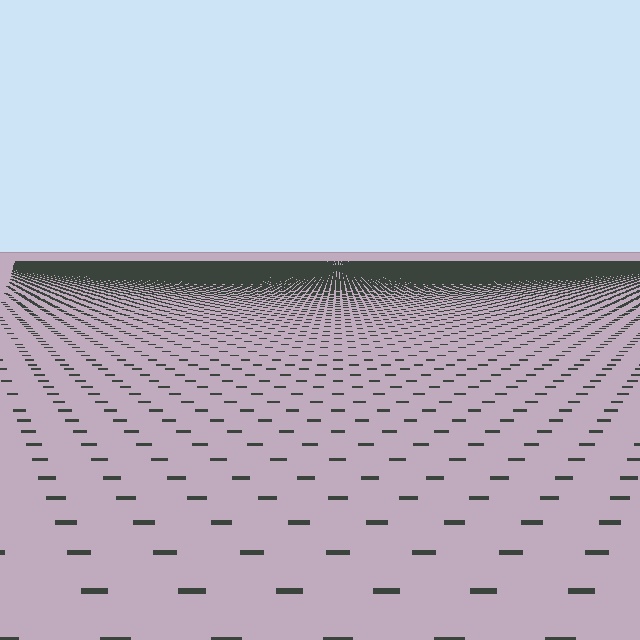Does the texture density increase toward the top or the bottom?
Density increases toward the top.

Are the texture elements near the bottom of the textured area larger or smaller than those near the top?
Larger. Near the bottom, elements are closer to the viewer and appear at a bigger on-screen size.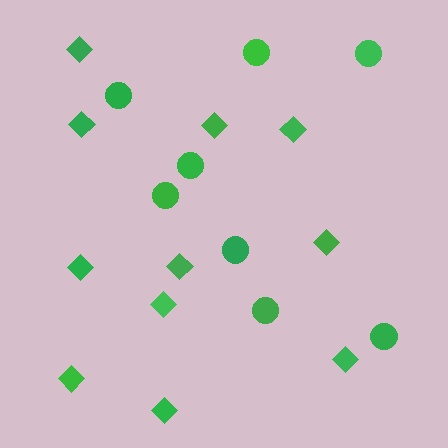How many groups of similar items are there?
There are 2 groups: one group of diamonds (11) and one group of circles (8).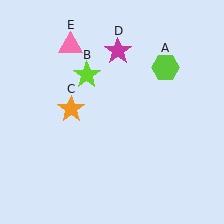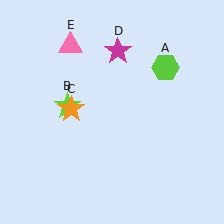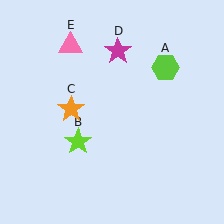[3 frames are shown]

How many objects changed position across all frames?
1 object changed position: lime star (object B).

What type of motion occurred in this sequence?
The lime star (object B) rotated counterclockwise around the center of the scene.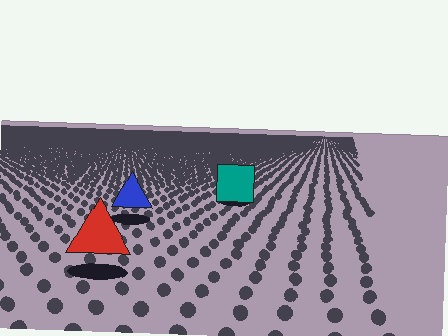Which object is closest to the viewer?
The red triangle is closest. The texture marks near it are larger and more spread out.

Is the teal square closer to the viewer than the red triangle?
No. The red triangle is closer — you can tell from the texture gradient: the ground texture is coarser near it.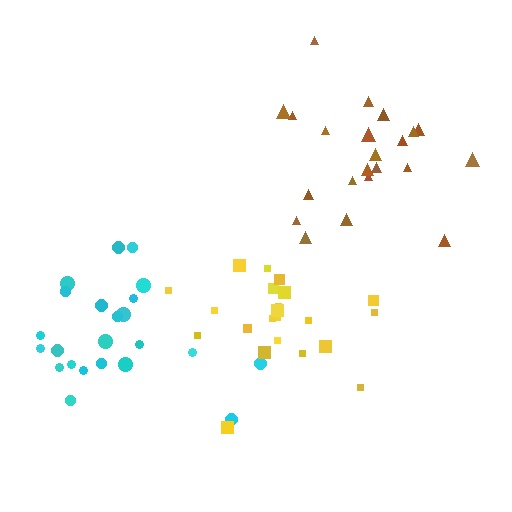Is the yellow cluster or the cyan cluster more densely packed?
Yellow.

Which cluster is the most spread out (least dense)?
Brown.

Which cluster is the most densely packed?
Yellow.